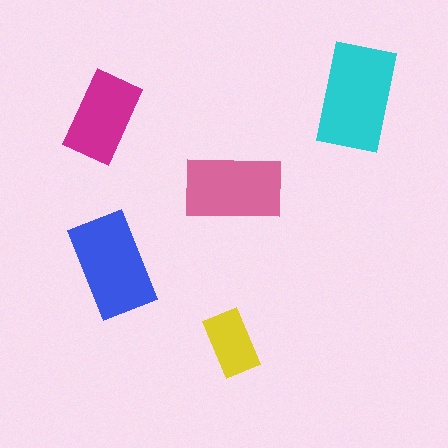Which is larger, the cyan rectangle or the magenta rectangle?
The cyan one.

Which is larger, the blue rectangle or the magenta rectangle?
The blue one.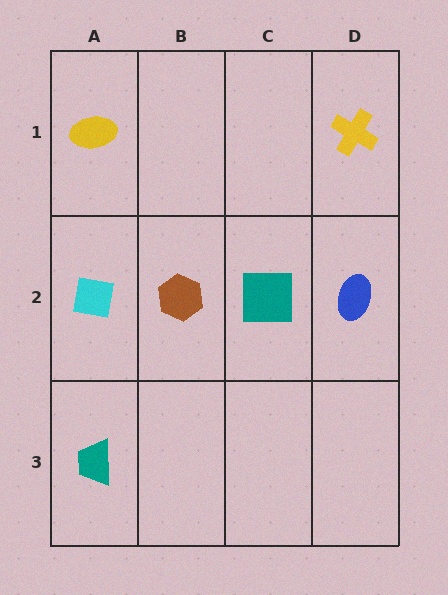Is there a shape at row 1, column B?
No, that cell is empty.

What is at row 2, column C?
A teal square.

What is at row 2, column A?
A cyan square.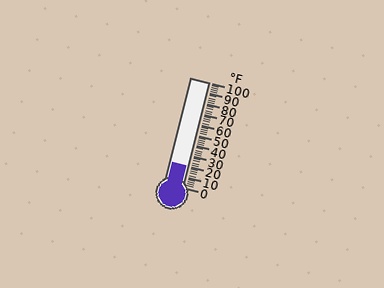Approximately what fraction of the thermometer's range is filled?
The thermometer is filled to approximately 20% of its range.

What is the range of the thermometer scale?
The thermometer scale ranges from 0°F to 100°F.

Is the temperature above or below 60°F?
The temperature is below 60°F.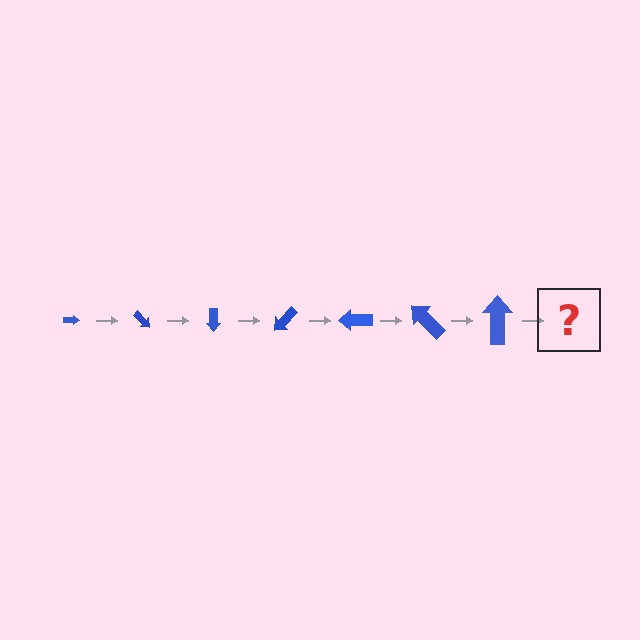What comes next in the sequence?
The next element should be an arrow, larger than the previous one and rotated 315 degrees from the start.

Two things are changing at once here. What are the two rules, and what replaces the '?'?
The two rules are that the arrow grows larger each step and it rotates 45 degrees each step. The '?' should be an arrow, larger than the previous one and rotated 315 degrees from the start.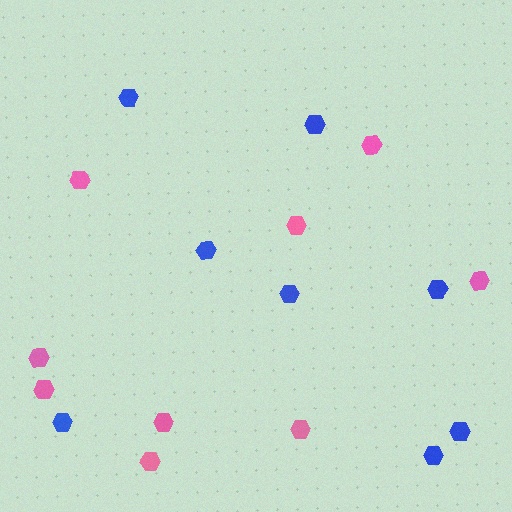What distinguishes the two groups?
There are 2 groups: one group of pink hexagons (9) and one group of blue hexagons (8).